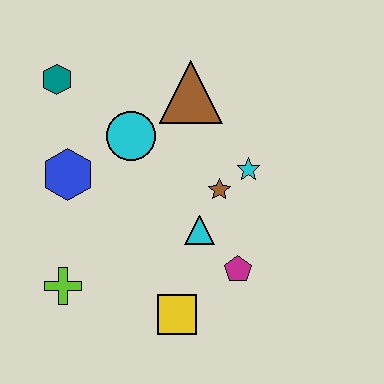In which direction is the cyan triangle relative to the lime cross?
The cyan triangle is to the right of the lime cross.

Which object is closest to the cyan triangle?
The brown star is closest to the cyan triangle.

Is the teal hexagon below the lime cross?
No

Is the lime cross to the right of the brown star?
No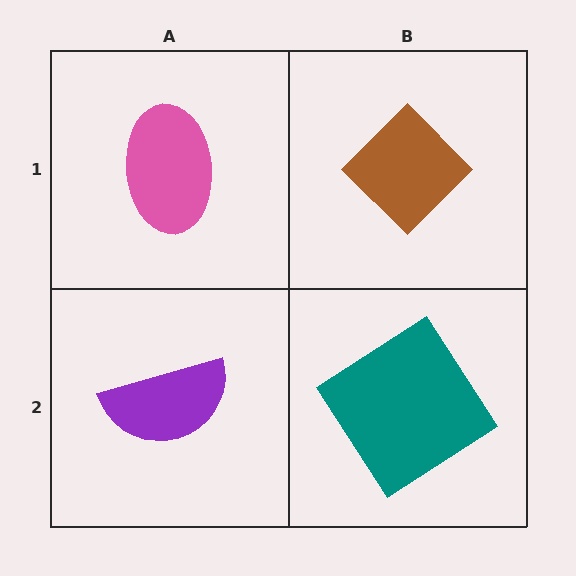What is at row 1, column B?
A brown diamond.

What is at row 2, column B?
A teal diamond.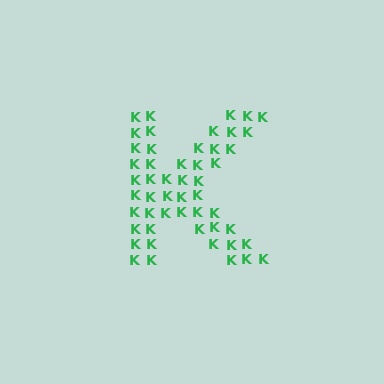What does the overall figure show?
The overall figure shows the letter K.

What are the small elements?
The small elements are letter K's.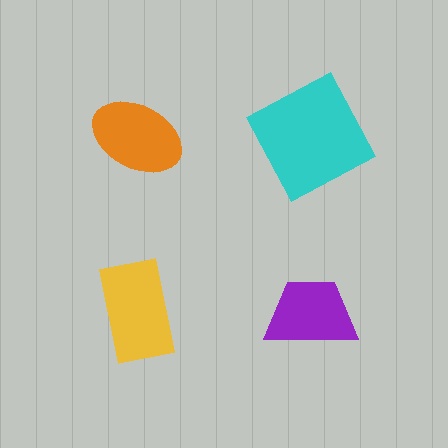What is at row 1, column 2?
A cyan square.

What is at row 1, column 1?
An orange ellipse.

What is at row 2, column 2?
A purple trapezoid.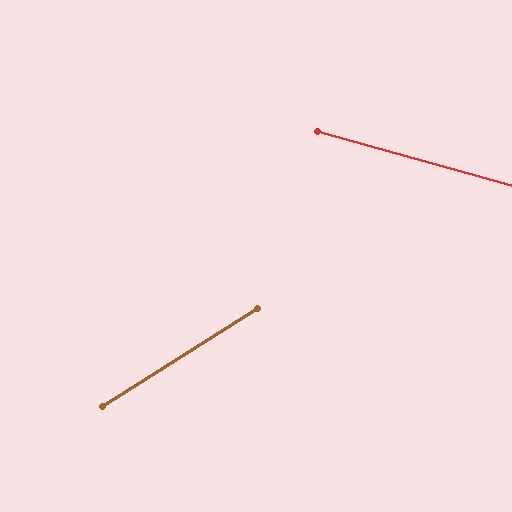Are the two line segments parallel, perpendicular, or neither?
Neither parallel nor perpendicular — they differ by about 48°.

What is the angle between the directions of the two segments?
Approximately 48 degrees.